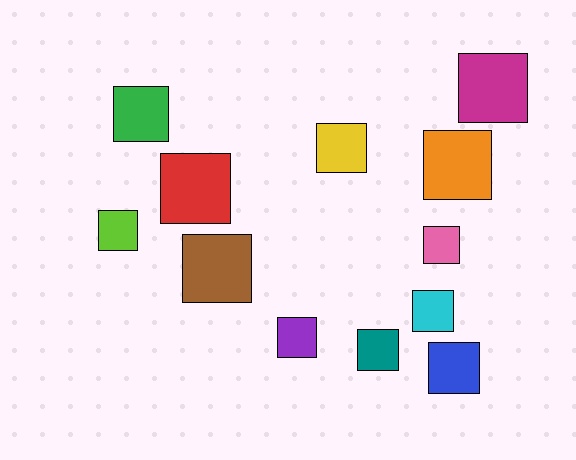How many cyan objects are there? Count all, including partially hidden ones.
There is 1 cyan object.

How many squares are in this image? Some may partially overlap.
There are 12 squares.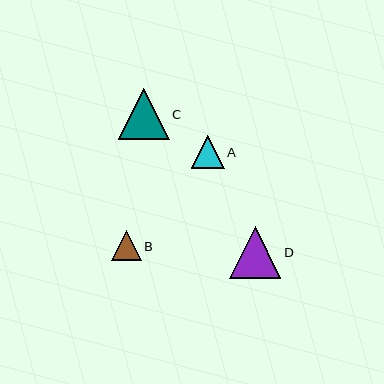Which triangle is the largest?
Triangle D is the largest with a size of approximately 52 pixels.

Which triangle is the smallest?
Triangle B is the smallest with a size of approximately 30 pixels.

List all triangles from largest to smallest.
From largest to smallest: D, C, A, B.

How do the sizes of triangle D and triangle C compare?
Triangle D and triangle C are approximately the same size.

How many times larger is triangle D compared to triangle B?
Triangle D is approximately 1.7 times the size of triangle B.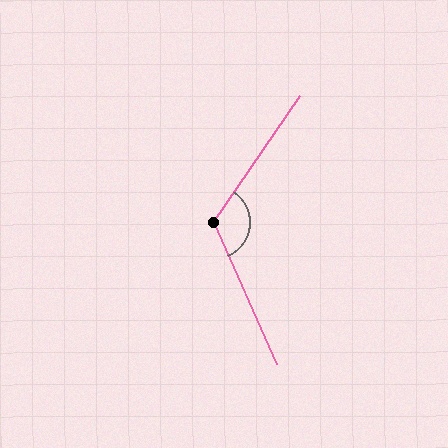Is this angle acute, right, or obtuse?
It is obtuse.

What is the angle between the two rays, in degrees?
Approximately 122 degrees.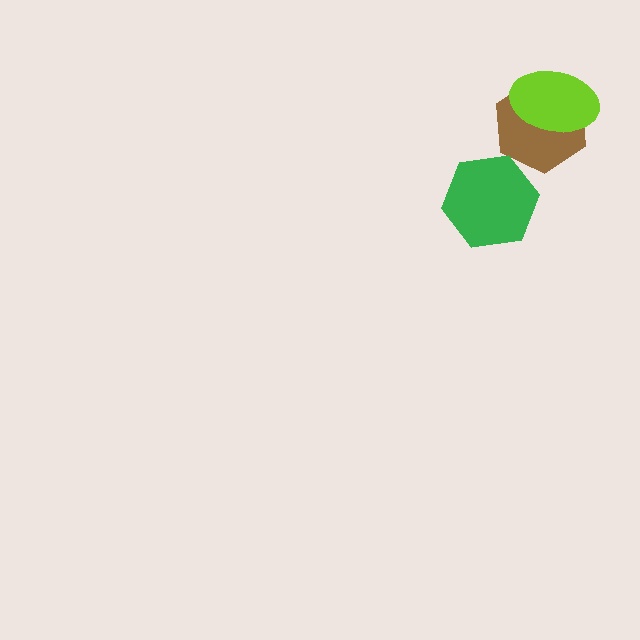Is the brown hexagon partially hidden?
Yes, it is partially covered by another shape.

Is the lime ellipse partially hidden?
No, no other shape covers it.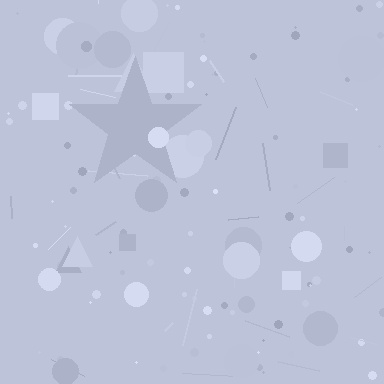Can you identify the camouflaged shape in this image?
The camouflaged shape is a star.